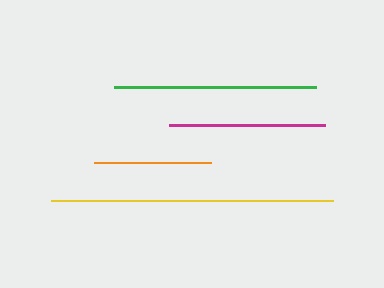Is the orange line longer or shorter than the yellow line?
The yellow line is longer than the orange line.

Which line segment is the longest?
The yellow line is the longest at approximately 283 pixels.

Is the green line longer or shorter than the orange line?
The green line is longer than the orange line.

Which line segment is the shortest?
The orange line is the shortest at approximately 118 pixels.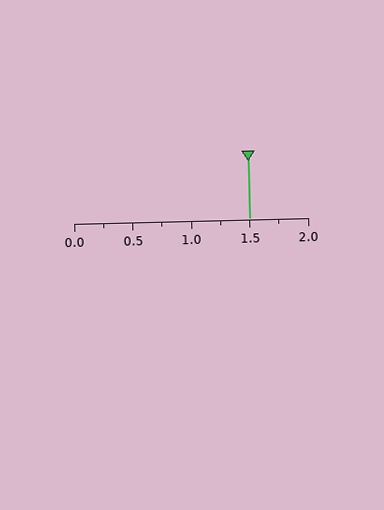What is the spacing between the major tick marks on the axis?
The major ticks are spaced 0.5 apart.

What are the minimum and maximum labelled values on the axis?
The axis runs from 0.0 to 2.0.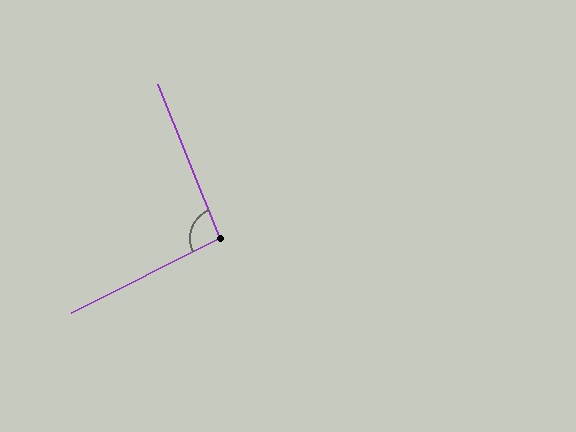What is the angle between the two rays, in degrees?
Approximately 95 degrees.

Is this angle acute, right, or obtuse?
It is approximately a right angle.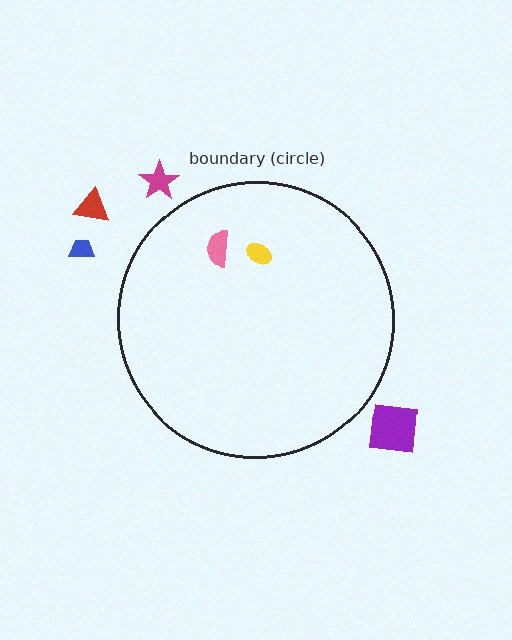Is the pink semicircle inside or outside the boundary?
Inside.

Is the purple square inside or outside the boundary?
Outside.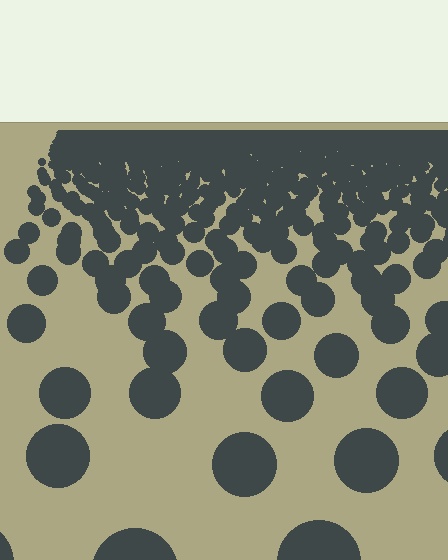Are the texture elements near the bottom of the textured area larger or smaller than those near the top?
Larger. Near the bottom, elements are closer to the viewer and appear at a bigger on-screen size.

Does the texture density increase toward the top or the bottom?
Density increases toward the top.